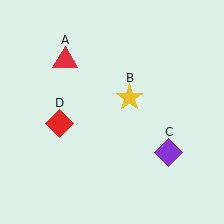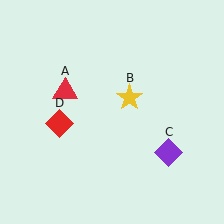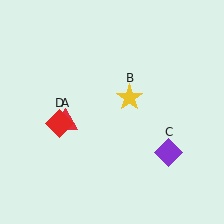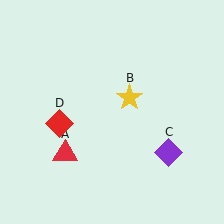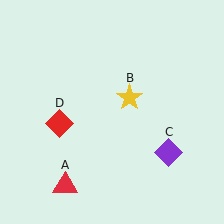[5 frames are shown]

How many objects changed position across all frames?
1 object changed position: red triangle (object A).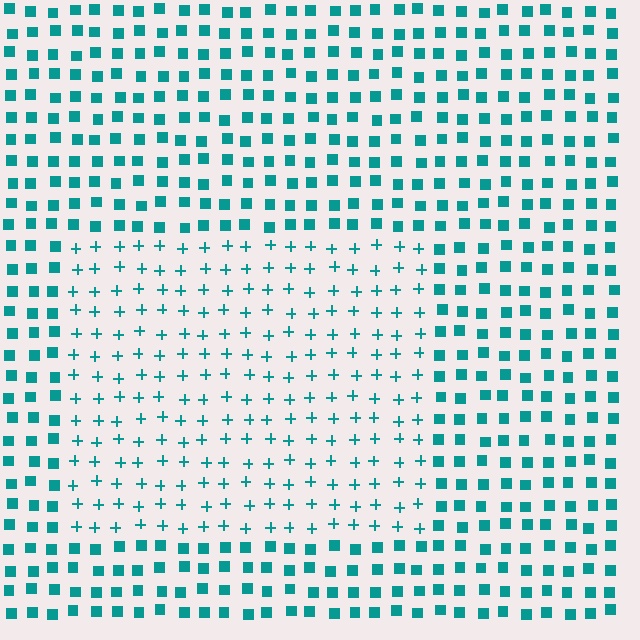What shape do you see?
I see a rectangle.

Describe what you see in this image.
The image is filled with small teal elements arranged in a uniform grid. A rectangle-shaped region contains plus signs, while the surrounding area contains squares. The boundary is defined purely by the change in element shape.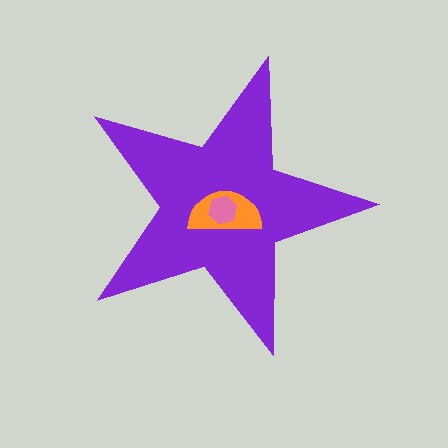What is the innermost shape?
The pink hexagon.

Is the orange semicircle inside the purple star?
Yes.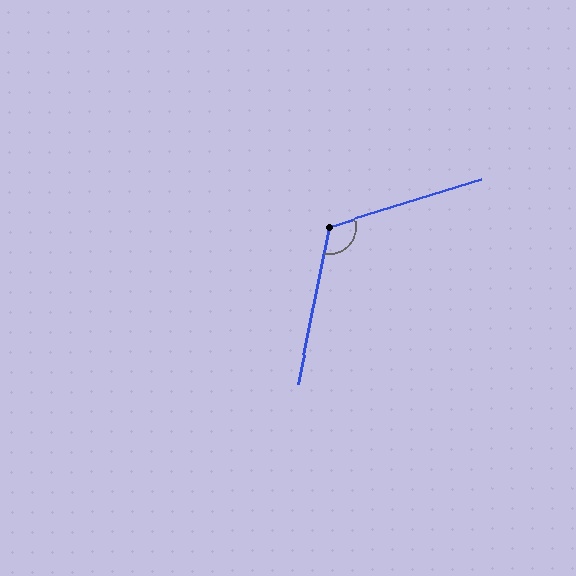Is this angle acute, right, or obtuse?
It is obtuse.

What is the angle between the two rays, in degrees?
Approximately 118 degrees.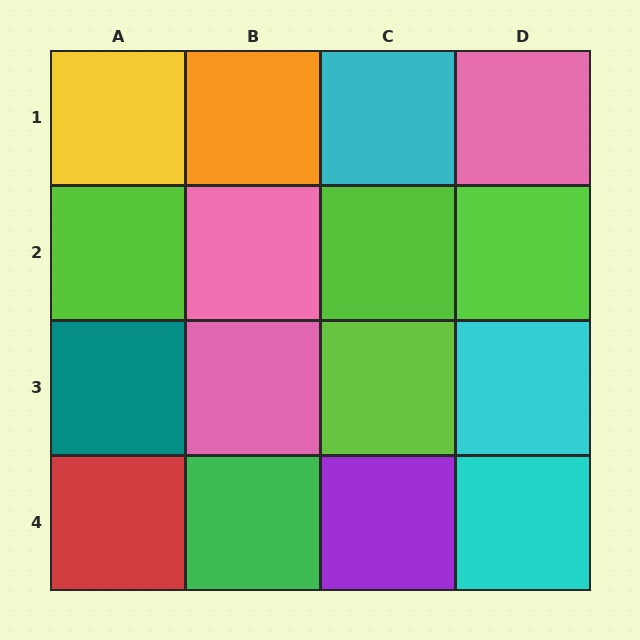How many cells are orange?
1 cell is orange.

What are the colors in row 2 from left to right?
Lime, pink, lime, lime.